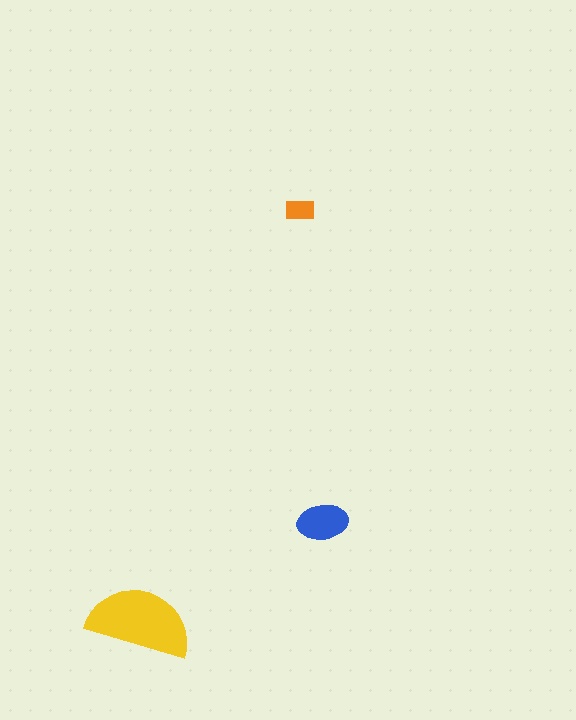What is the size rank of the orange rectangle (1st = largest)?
3rd.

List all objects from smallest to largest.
The orange rectangle, the blue ellipse, the yellow semicircle.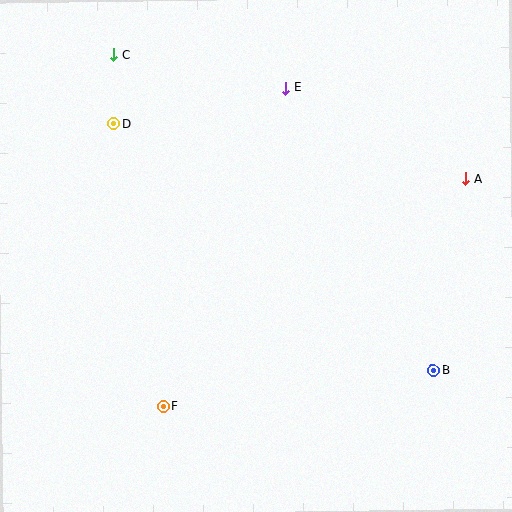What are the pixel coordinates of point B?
Point B is at (433, 371).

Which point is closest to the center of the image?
Point E at (286, 88) is closest to the center.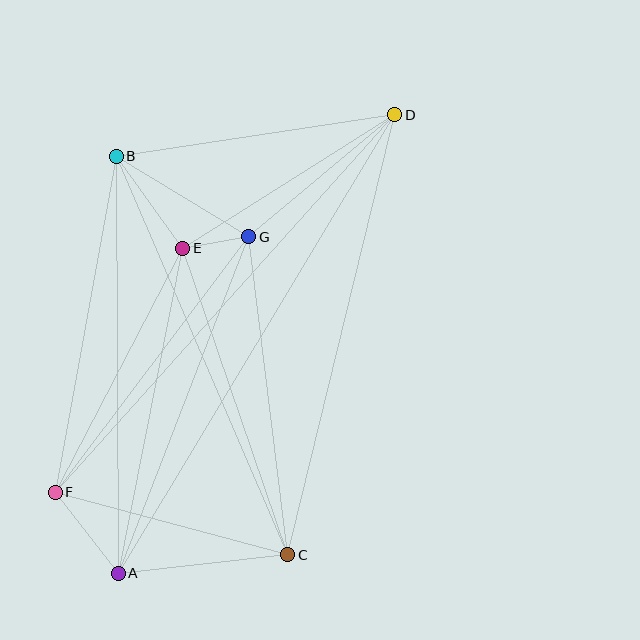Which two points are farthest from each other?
Points A and D are farthest from each other.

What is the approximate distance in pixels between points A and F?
The distance between A and F is approximately 103 pixels.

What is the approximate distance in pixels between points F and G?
The distance between F and G is approximately 321 pixels.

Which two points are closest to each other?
Points E and G are closest to each other.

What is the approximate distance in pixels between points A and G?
The distance between A and G is approximately 361 pixels.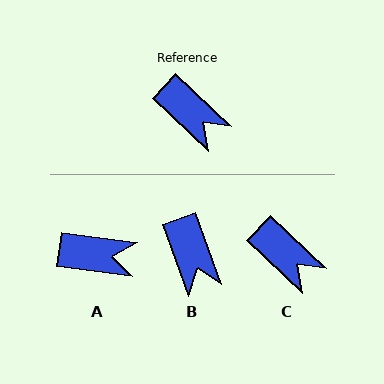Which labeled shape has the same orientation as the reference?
C.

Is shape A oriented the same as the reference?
No, it is off by about 35 degrees.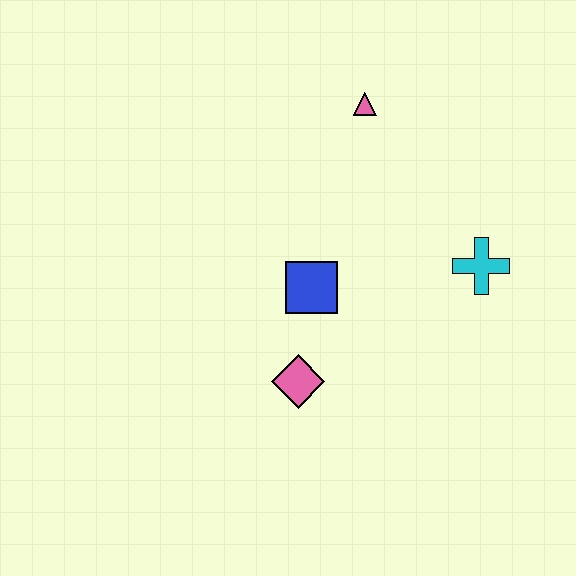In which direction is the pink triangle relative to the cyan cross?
The pink triangle is above the cyan cross.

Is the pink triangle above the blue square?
Yes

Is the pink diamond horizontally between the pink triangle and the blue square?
No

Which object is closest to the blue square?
The pink diamond is closest to the blue square.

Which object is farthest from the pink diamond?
The pink triangle is farthest from the pink diamond.